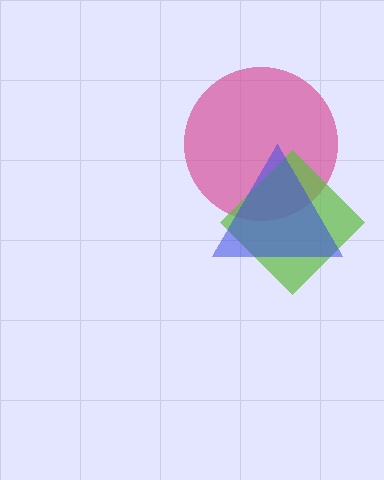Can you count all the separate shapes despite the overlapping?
Yes, there are 3 separate shapes.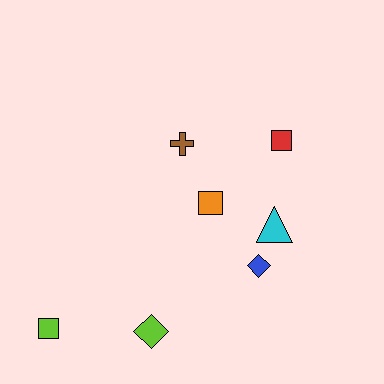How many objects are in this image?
There are 7 objects.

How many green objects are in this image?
There are no green objects.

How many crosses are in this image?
There is 1 cross.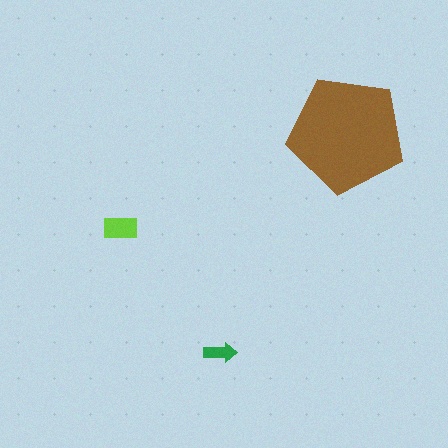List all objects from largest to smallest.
The brown pentagon, the lime rectangle, the green arrow.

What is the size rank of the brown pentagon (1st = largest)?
1st.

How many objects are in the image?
There are 3 objects in the image.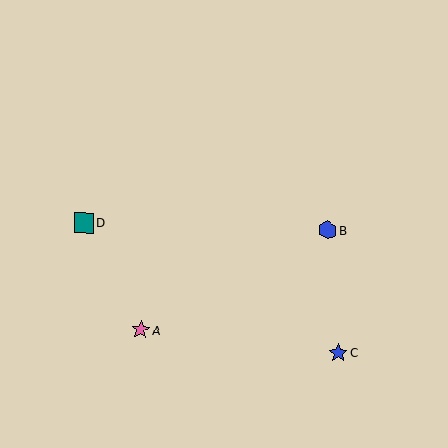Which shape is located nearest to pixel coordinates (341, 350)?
The blue star (labeled C) at (338, 353) is nearest to that location.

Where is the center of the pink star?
The center of the pink star is at (141, 330).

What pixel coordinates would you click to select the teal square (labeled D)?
Click at (84, 223) to select the teal square D.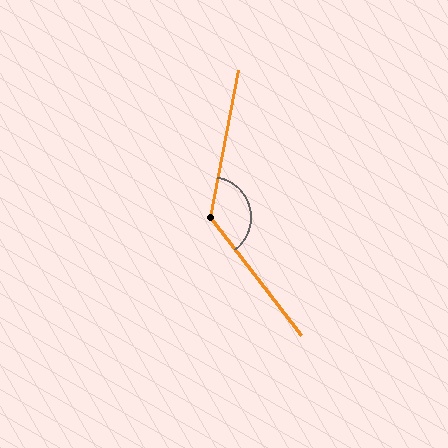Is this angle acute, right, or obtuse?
It is obtuse.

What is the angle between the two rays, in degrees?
Approximately 132 degrees.